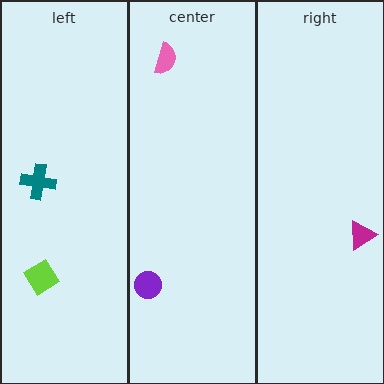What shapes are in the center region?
The purple circle, the pink semicircle.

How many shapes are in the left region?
2.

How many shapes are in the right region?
1.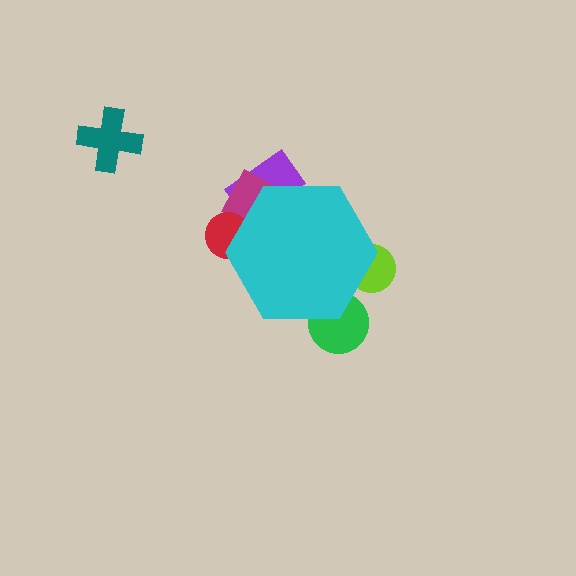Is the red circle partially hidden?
Yes, the red circle is partially hidden behind the cyan hexagon.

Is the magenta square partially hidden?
Yes, the magenta square is partially hidden behind the cyan hexagon.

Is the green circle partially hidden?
Yes, the green circle is partially hidden behind the cyan hexagon.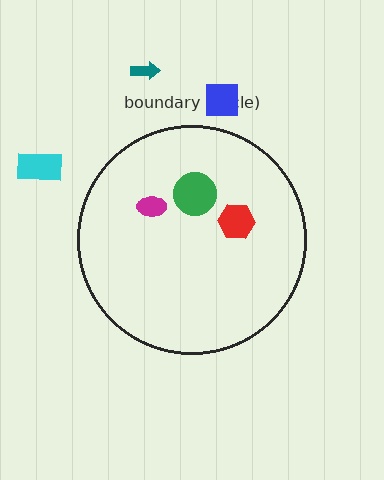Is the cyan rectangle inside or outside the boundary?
Outside.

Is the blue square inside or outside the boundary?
Outside.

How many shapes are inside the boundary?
3 inside, 3 outside.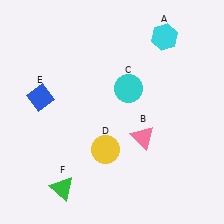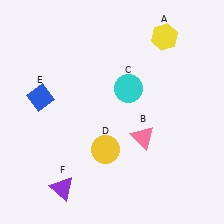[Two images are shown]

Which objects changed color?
A changed from cyan to yellow. F changed from green to purple.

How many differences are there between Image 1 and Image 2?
There are 2 differences between the two images.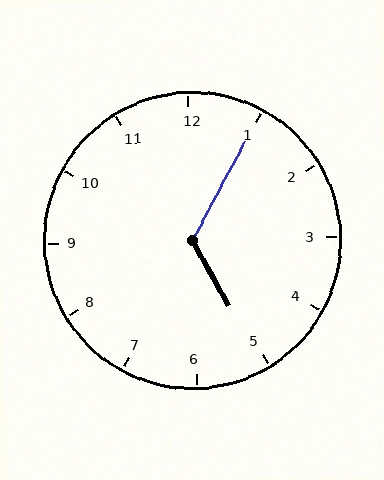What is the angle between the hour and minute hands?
Approximately 122 degrees.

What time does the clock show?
5:05.